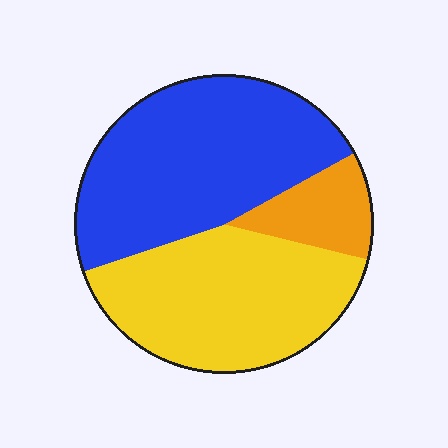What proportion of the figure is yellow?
Yellow covers around 40% of the figure.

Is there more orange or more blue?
Blue.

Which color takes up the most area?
Blue, at roughly 45%.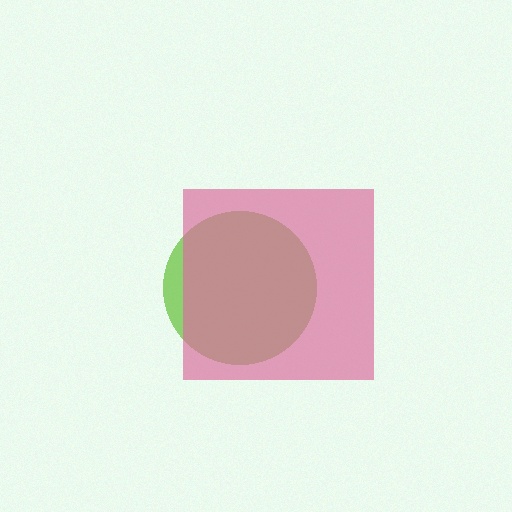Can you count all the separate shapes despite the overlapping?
Yes, there are 2 separate shapes.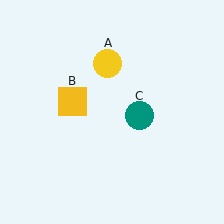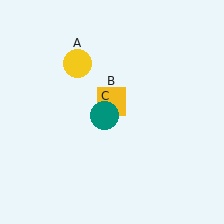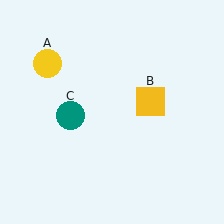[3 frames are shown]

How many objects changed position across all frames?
3 objects changed position: yellow circle (object A), yellow square (object B), teal circle (object C).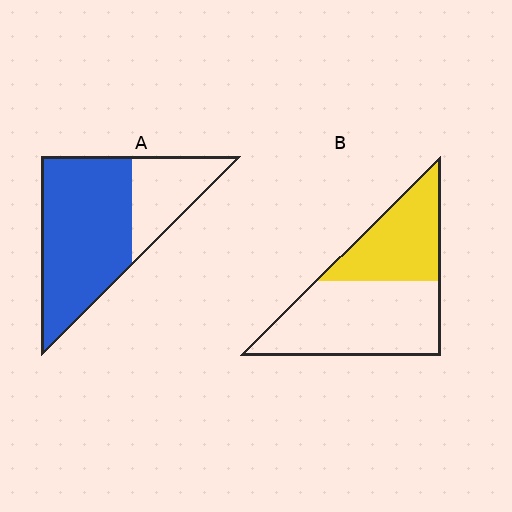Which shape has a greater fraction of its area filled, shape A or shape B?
Shape A.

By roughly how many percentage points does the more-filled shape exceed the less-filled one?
By roughly 30 percentage points (A over B).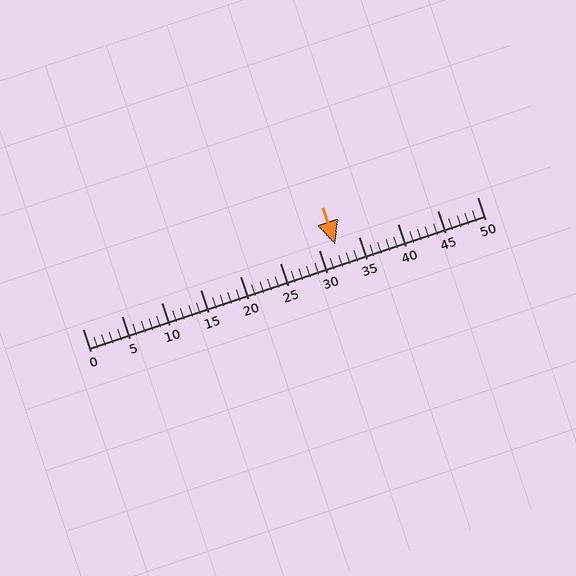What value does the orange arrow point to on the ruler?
The orange arrow points to approximately 32.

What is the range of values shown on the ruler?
The ruler shows values from 0 to 50.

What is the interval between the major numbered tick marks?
The major tick marks are spaced 5 units apart.